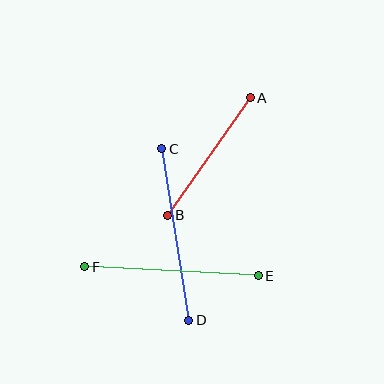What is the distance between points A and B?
The distance is approximately 143 pixels.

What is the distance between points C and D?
The distance is approximately 174 pixels.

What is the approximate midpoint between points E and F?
The midpoint is at approximately (171, 271) pixels.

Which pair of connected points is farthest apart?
Points E and F are farthest apart.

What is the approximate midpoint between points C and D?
The midpoint is at approximately (175, 234) pixels.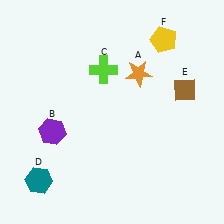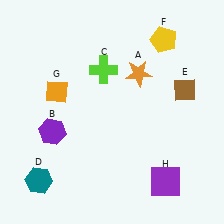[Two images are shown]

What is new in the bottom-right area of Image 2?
A purple square (H) was added in the bottom-right area of Image 2.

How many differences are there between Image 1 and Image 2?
There are 2 differences between the two images.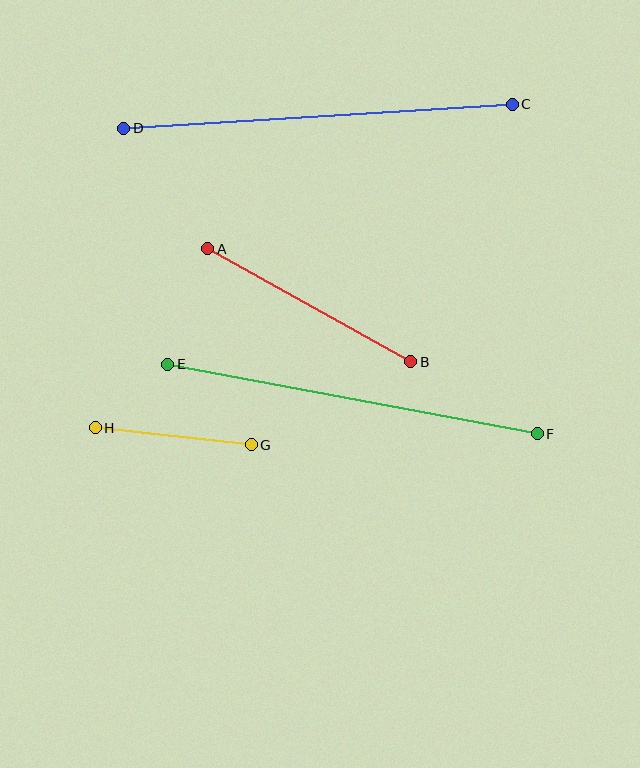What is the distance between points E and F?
The distance is approximately 376 pixels.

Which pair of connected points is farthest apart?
Points C and D are farthest apart.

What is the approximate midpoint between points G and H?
The midpoint is at approximately (173, 436) pixels.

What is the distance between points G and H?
The distance is approximately 157 pixels.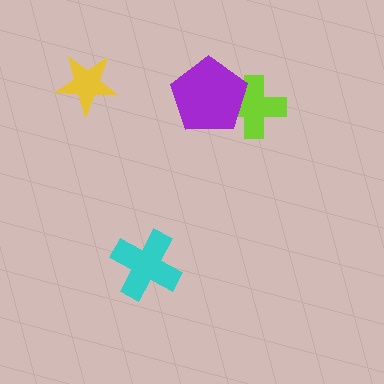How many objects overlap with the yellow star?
0 objects overlap with the yellow star.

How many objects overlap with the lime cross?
1 object overlaps with the lime cross.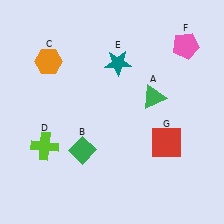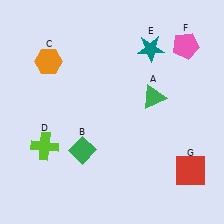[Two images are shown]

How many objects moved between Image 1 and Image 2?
2 objects moved between the two images.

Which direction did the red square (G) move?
The red square (G) moved down.